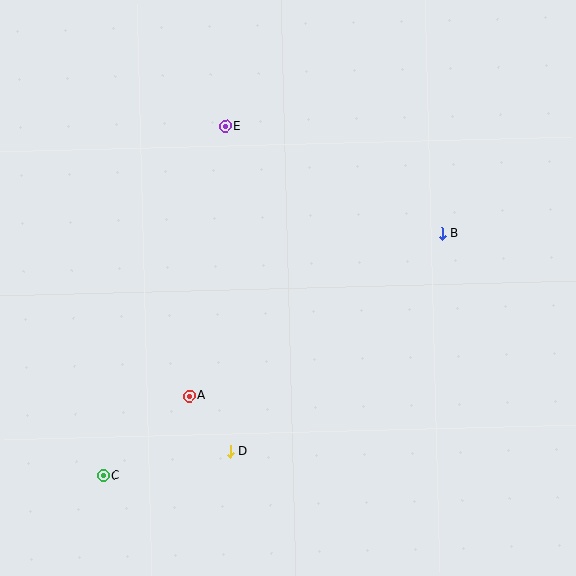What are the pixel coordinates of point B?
Point B is at (442, 233).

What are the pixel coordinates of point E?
Point E is at (225, 127).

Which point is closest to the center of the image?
Point A at (189, 396) is closest to the center.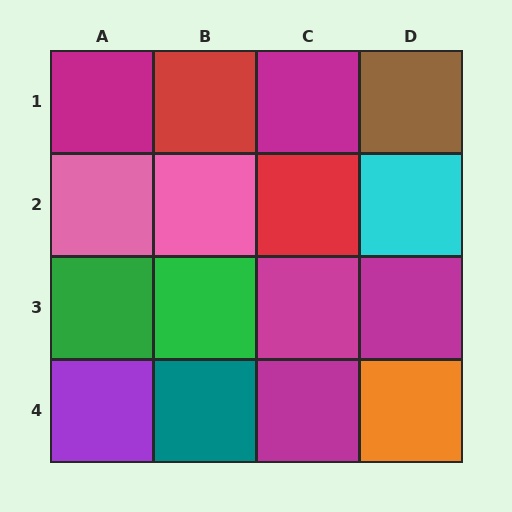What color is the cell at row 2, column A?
Pink.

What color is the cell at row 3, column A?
Green.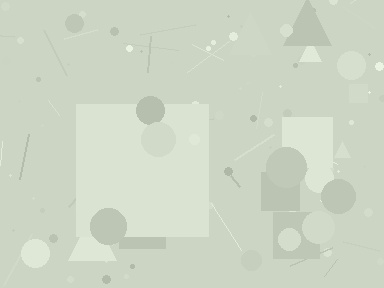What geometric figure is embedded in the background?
A square is embedded in the background.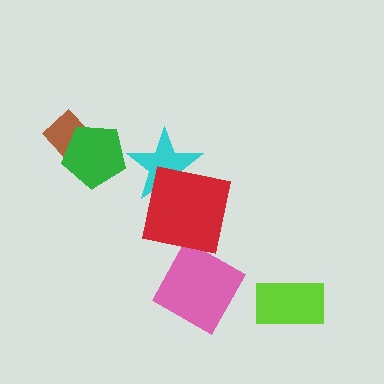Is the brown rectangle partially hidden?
Yes, it is partially covered by another shape.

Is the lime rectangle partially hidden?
No, no other shape covers it.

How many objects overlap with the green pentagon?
1 object overlaps with the green pentagon.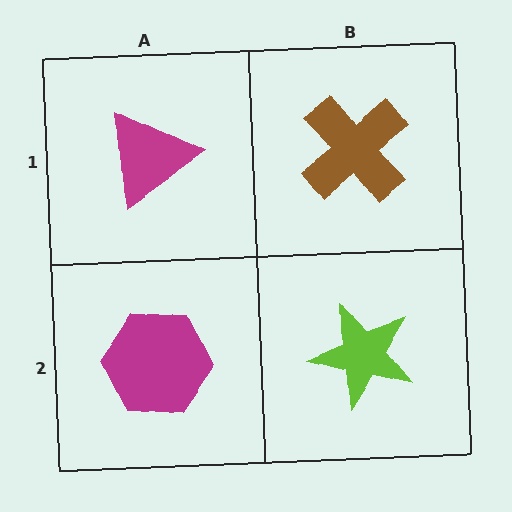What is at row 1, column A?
A magenta triangle.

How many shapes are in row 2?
2 shapes.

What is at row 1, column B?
A brown cross.